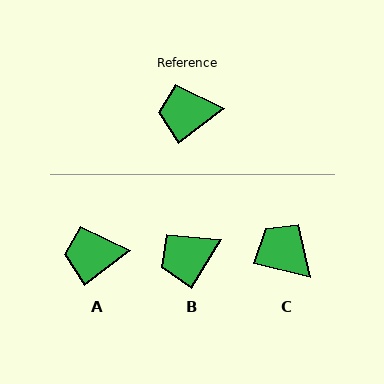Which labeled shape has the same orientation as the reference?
A.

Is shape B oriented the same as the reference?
No, it is off by about 22 degrees.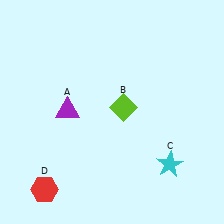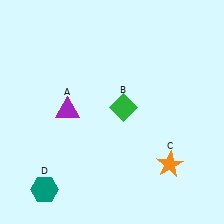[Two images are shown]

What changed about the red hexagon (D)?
In Image 1, D is red. In Image 2, it changed to teal.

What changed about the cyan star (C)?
In Image 1, C is cyan. In Image 2, it changed to orange.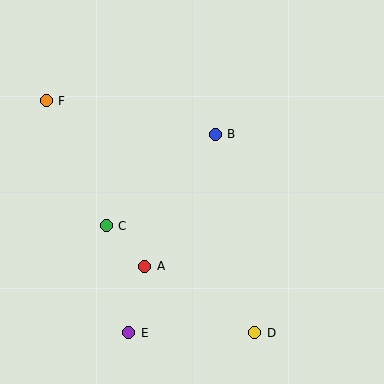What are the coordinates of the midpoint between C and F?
The midpoint between C and F is at (76, 163).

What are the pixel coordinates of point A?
Point A is at (145, 266).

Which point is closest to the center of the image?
Point B at (215, 134) is closest to the center.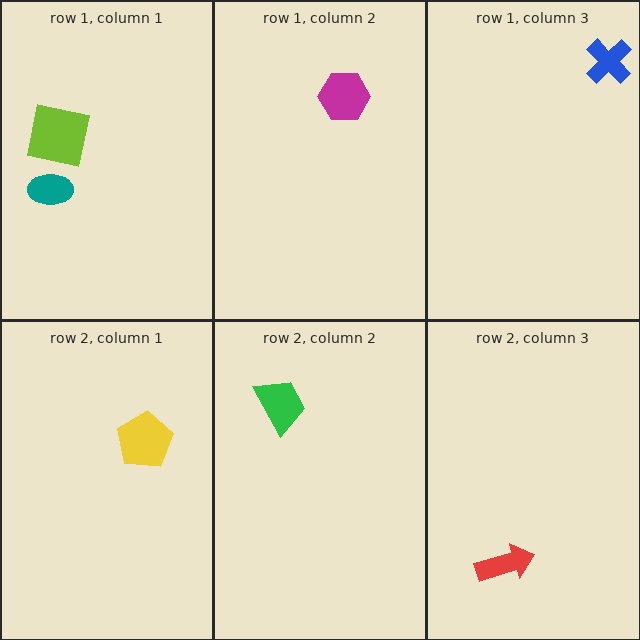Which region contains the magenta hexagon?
The row 1, column 2 region.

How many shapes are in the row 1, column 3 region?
1.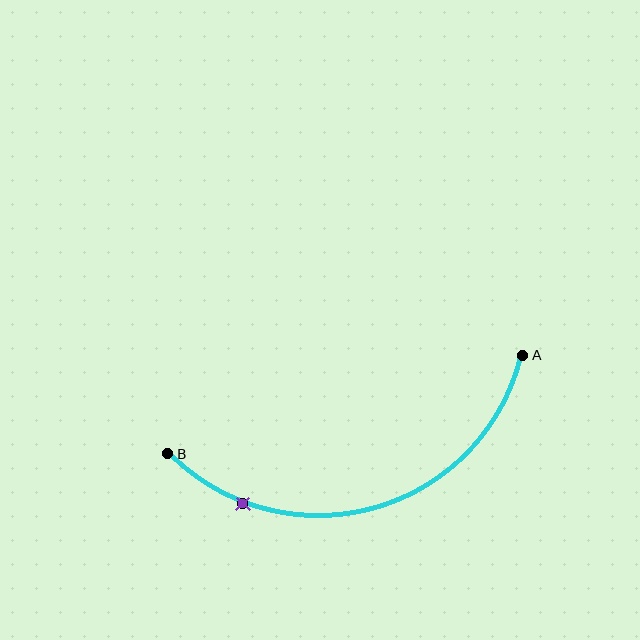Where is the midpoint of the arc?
The arc midpoint is the point on the curve farthest from the straight line joining A and B. It sits below that line.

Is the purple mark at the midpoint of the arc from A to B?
No. The purple mark lies on the arc but is closer to endpoint B. The arc midpoint would be at the point on the curve equidistant along the arc from both A and B.